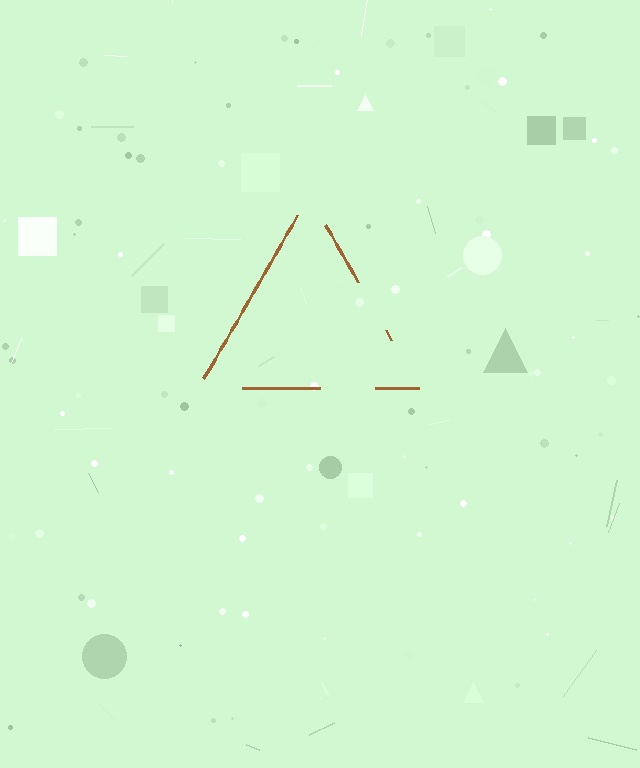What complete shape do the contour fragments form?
The contour fragments form a triangle.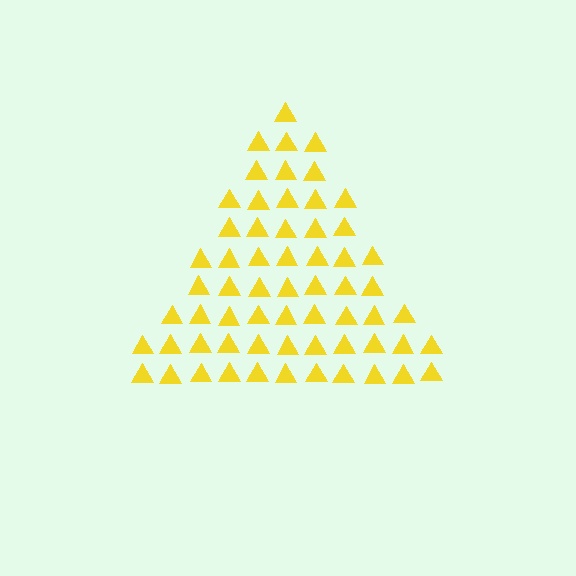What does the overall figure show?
The overall figure shows a triangle.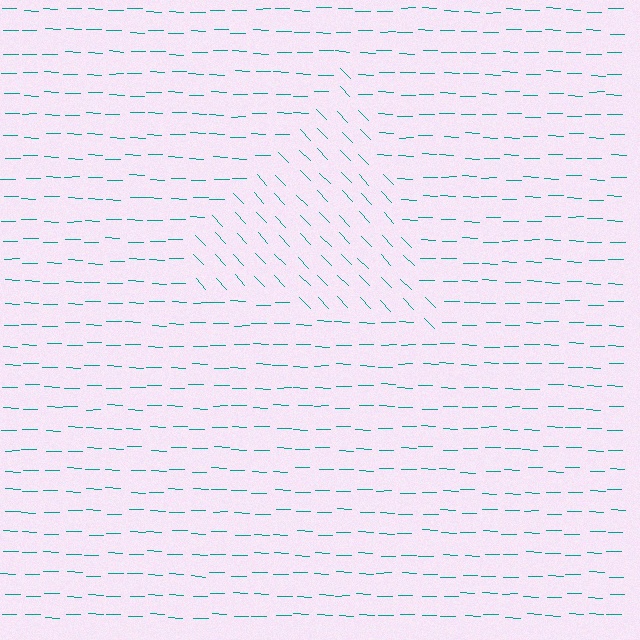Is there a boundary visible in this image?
Yes, there is a texture boundary formed by a change in line orientation.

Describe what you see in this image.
The image is filled with small teal line segments. A triangle region in the image has lines oriented differently from the surrounding lines, creating a visible texture boundary.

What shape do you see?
I see a triangle.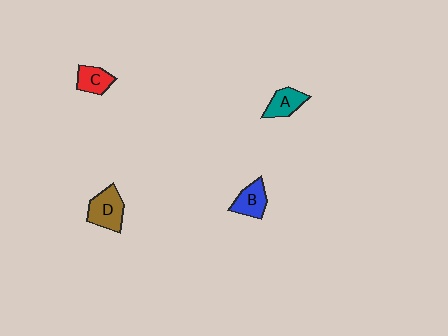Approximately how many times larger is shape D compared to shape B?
Approximately 1.3 times.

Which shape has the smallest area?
Shape C (red).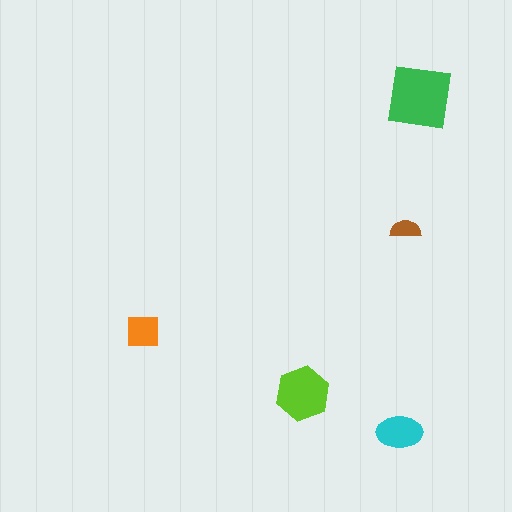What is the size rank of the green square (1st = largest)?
1st.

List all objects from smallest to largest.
The brown semicircle, the orange square, the cyan ellipse, the lime hexagon, the green square.